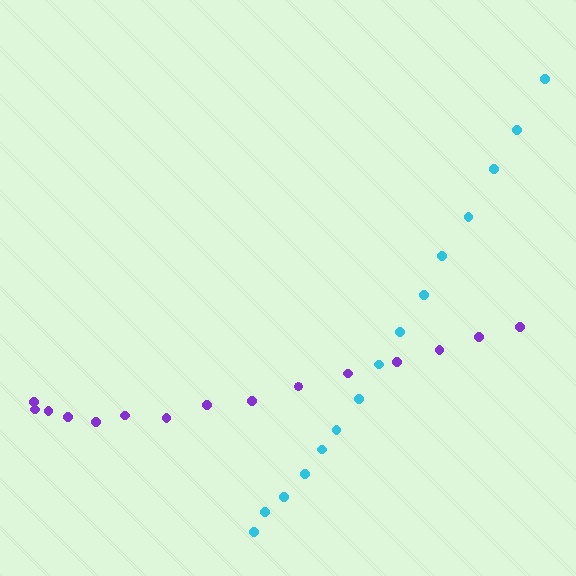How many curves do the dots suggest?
There are 2 distinct paths.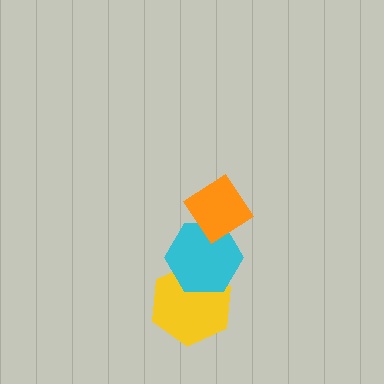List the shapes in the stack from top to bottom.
From top to bottom: the orange diamond, the cyan hexagon, the yellow hexagon.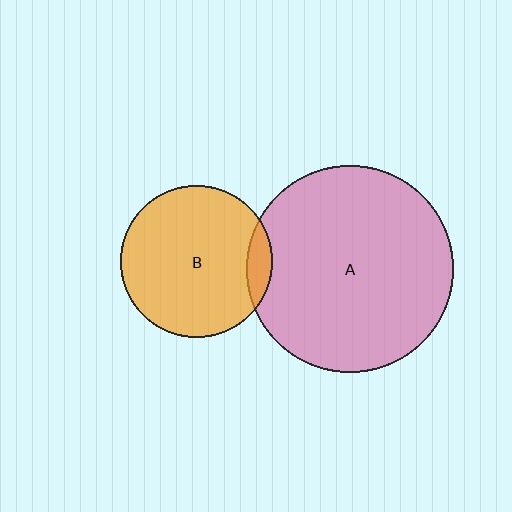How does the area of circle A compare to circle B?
Approximately 1.8 times.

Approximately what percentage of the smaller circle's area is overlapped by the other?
Approximately 10%.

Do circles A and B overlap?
Yes.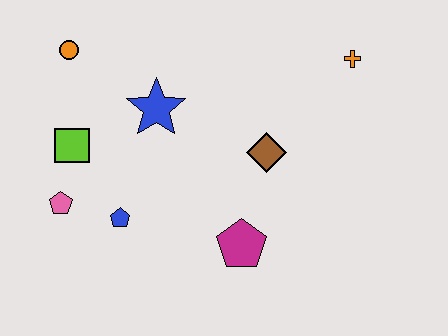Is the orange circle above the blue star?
Yes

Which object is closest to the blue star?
The lime square is closest to the blue star.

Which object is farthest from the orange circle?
The orange cross is farthest from the orange circle.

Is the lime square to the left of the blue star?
Yes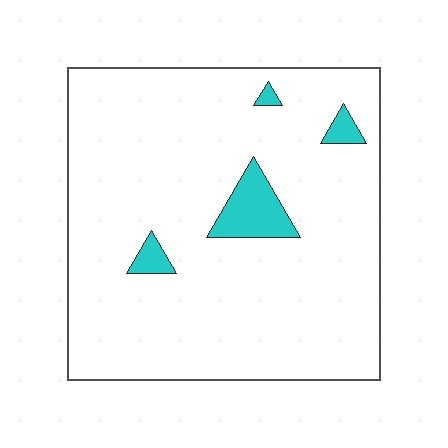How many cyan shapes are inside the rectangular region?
4.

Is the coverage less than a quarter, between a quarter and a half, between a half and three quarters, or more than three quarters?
Less than a quarter.